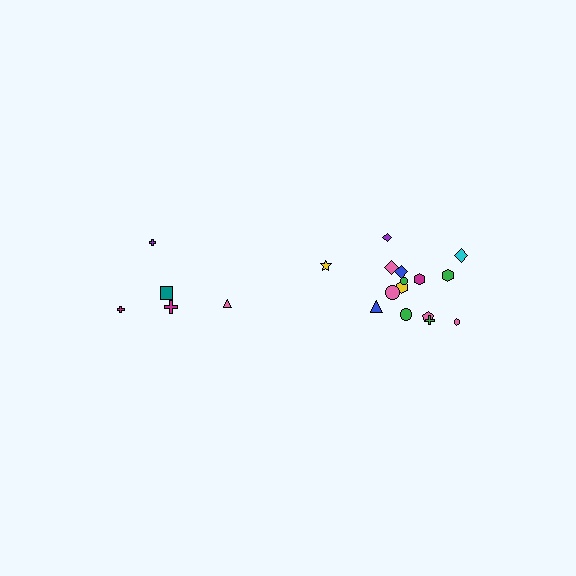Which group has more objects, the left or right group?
The right group.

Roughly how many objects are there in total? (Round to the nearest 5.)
Roughly 20 objects in total.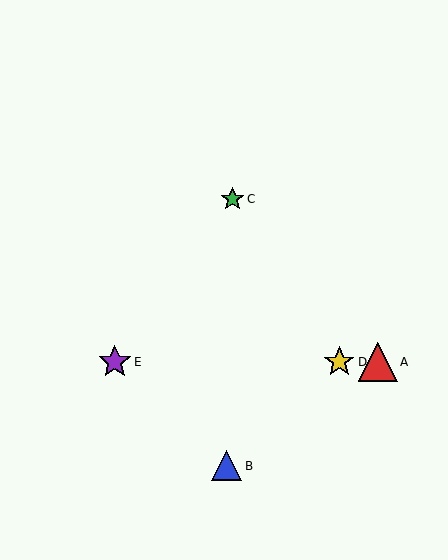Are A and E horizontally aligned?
Yes, both are at y≈362.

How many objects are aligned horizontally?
3 objects (A, D, E) are aligned horizontally.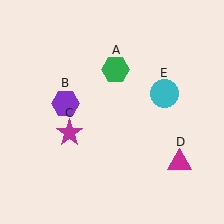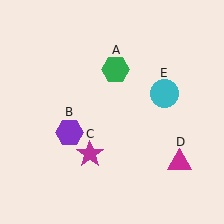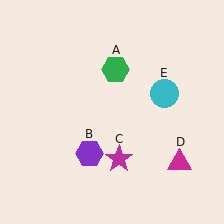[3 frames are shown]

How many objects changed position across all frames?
2 objects changed position: purple hexagon (object B), magenta star (object C).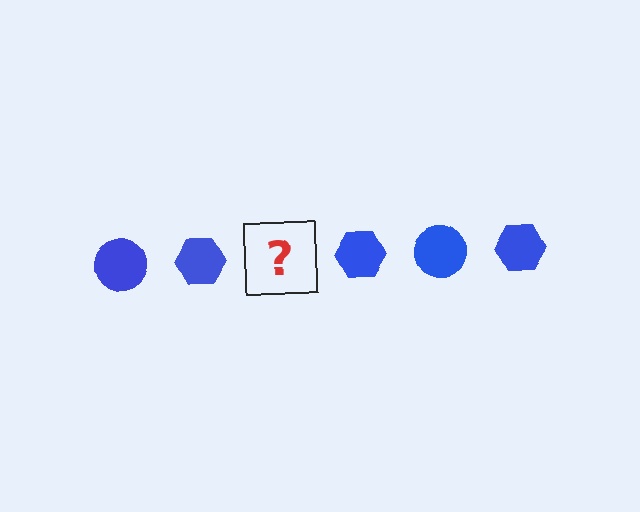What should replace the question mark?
The question mark should be replaced with a blue circle.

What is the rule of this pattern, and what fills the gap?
The rule is that the pattern cycles through circle, hexagon shapes in blue. The gap should be filled with a blue circle.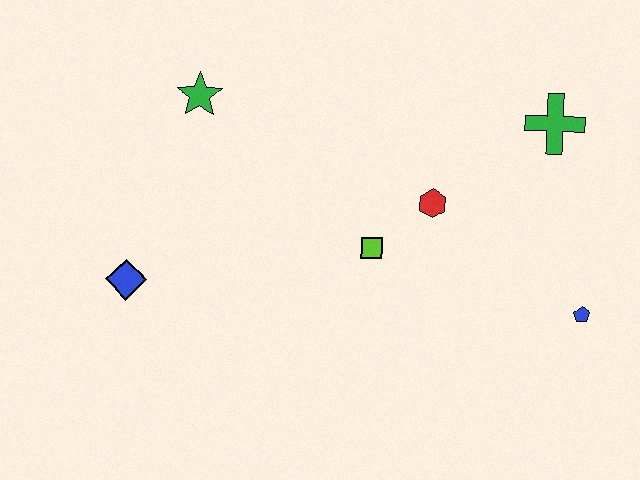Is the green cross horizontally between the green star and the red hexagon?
No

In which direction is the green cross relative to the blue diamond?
The green cross is to the right of the blue diamond.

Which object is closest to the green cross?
The red hexagon is closest to the green cross.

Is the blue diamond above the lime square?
No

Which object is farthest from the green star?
The blue pentagon is farthest from the green star.